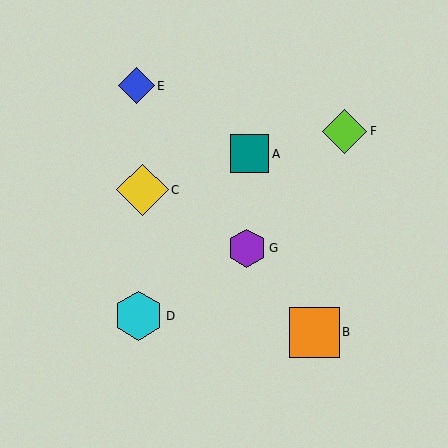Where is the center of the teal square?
The center of the teal square is at (250, 154).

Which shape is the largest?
The yellow diamond (labeled C) is the largest.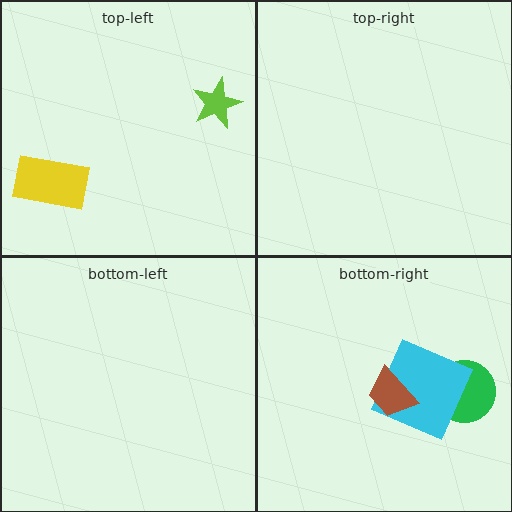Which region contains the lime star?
The top-left region.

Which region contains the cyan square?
The bottom-right region.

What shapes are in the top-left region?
The yellow rectangle, the lime star.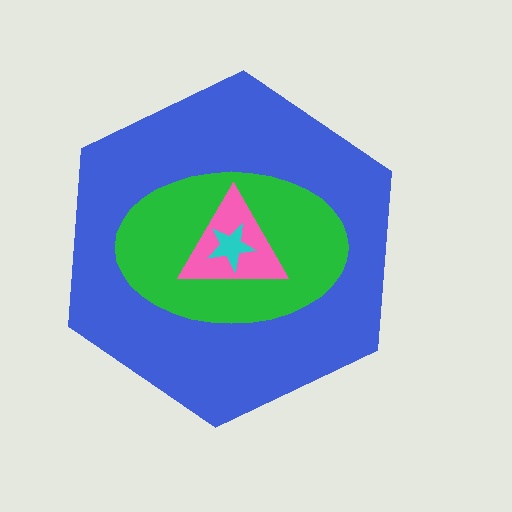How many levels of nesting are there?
4.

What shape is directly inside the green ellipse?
The pink triangle.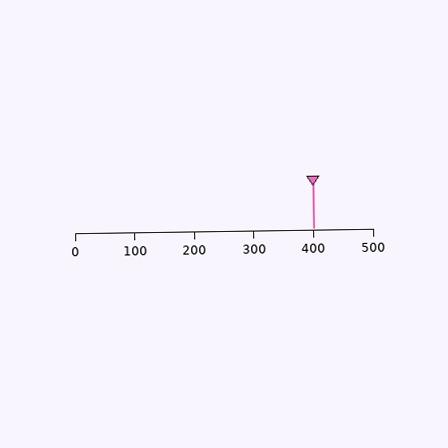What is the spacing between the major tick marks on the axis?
The major ticks are spaced 100 apart.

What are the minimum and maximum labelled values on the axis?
The axis runs from 0 to 500.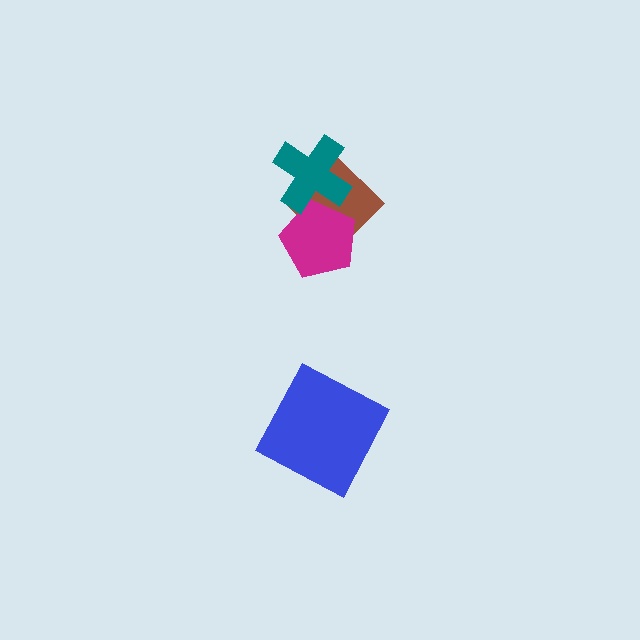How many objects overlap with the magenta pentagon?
2 objects overlap with the magenta pentagon.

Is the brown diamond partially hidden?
Yes, it is partially covered by another shape.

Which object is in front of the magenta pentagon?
The teal cross is in front of the magenta pentagon.